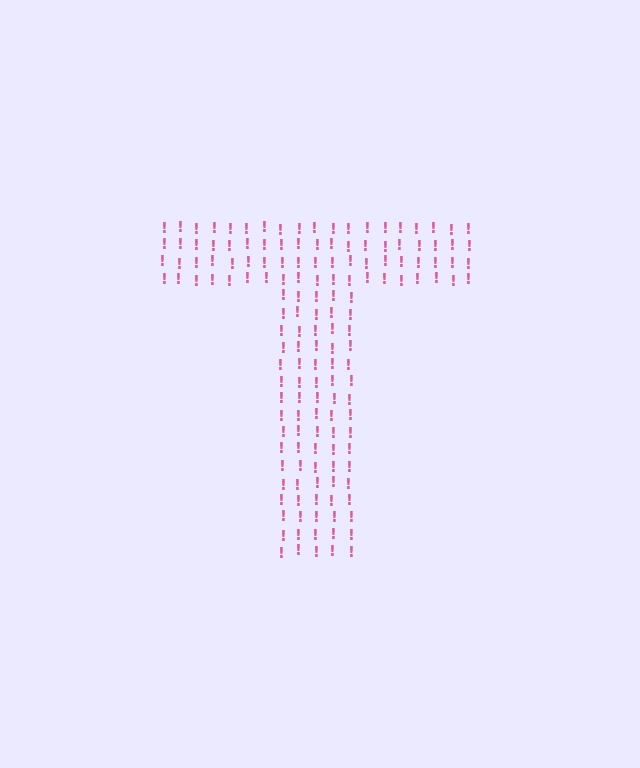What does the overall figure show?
The overall figure shows the letter T.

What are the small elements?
The small elements are exclamation marks.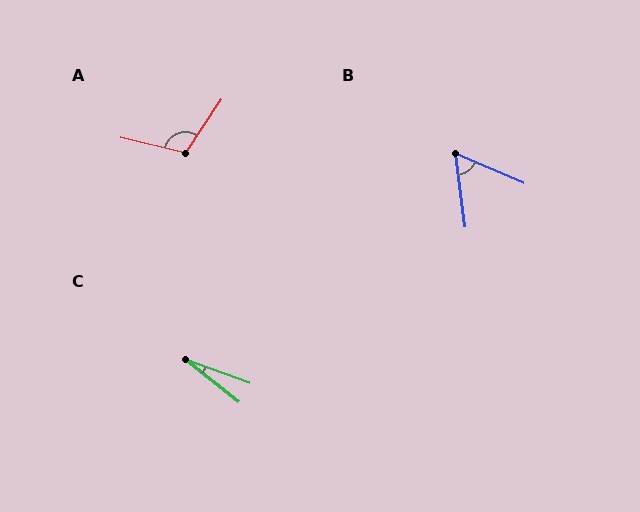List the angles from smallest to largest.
C (19°), B (59°), A (110°).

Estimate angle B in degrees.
Approximately 59 degrees.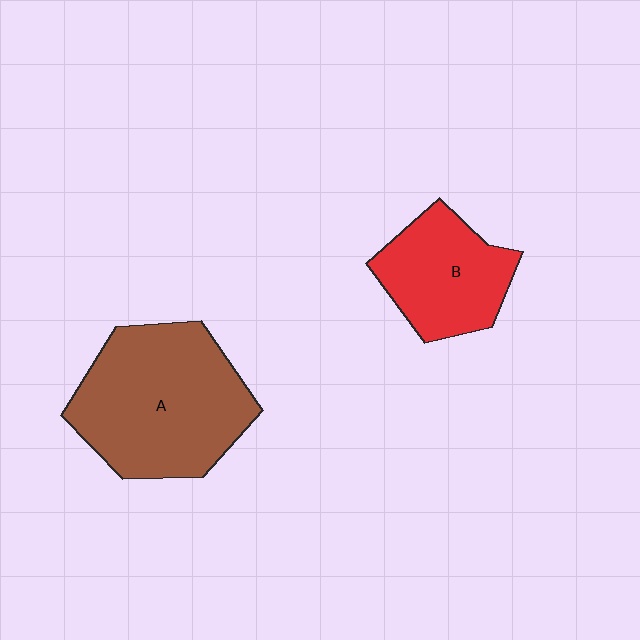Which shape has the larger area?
Shape A (brown).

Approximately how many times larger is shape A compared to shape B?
Approximately 1.7 times.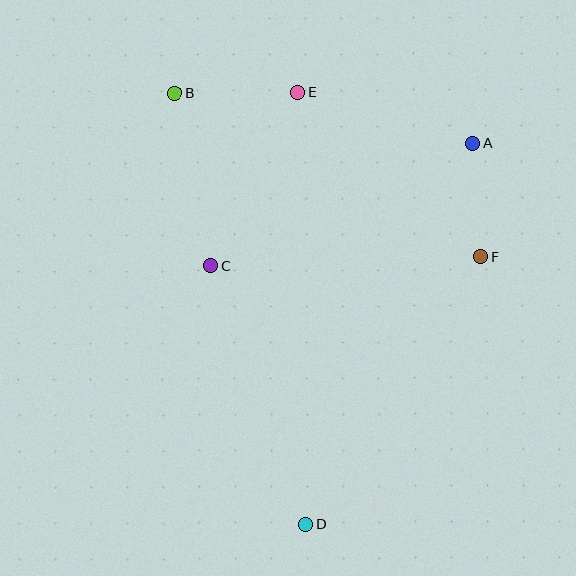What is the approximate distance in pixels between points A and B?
The distance between A and B is approximately 303 pixels.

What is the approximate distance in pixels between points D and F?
The distance between D and F is approximately 319 pixels.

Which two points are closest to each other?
Points A and F are closest to each other.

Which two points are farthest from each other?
Points B and D are farthest from each other.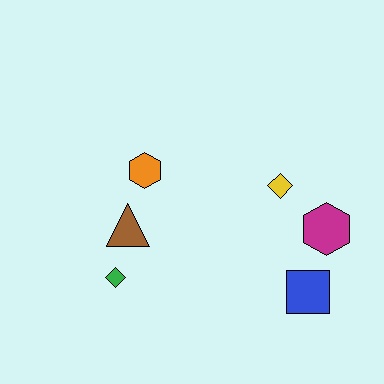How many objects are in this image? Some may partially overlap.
There are 6 objects.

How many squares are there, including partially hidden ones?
There is 1 square.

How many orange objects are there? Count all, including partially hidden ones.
There is 1 orange object.